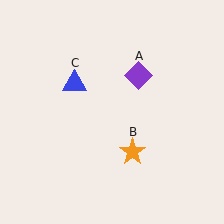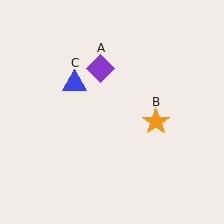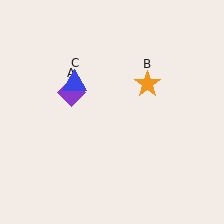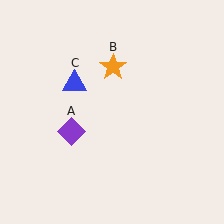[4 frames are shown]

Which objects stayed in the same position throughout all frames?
Blue triangle (object C) remained stationary.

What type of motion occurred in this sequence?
The purple diamond (object A), orange star (object B) rotated counterclockwise around the center of the scene.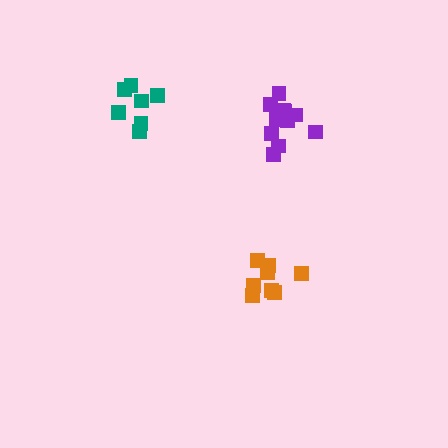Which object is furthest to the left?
The teal cluster is leftmost.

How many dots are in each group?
Group 1: 11 dots, Group 2: 8 dots, Group 3: 7 dots (26 total).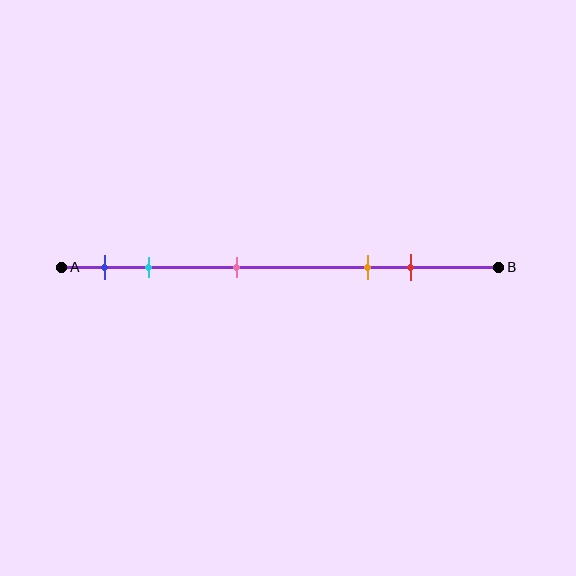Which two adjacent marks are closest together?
The blue and cyan marks are the closest adjacent pair.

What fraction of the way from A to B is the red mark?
The red mark is approximately 80% (0.8) of the way from A to B.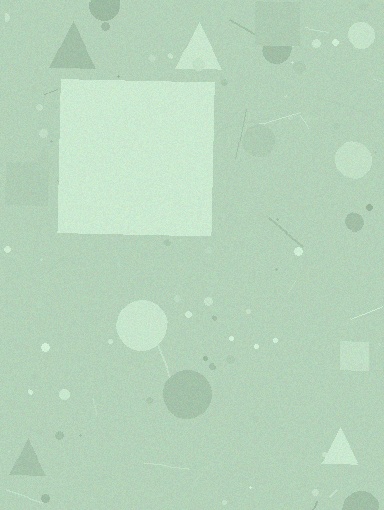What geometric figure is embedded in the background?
A square is embedded in the background.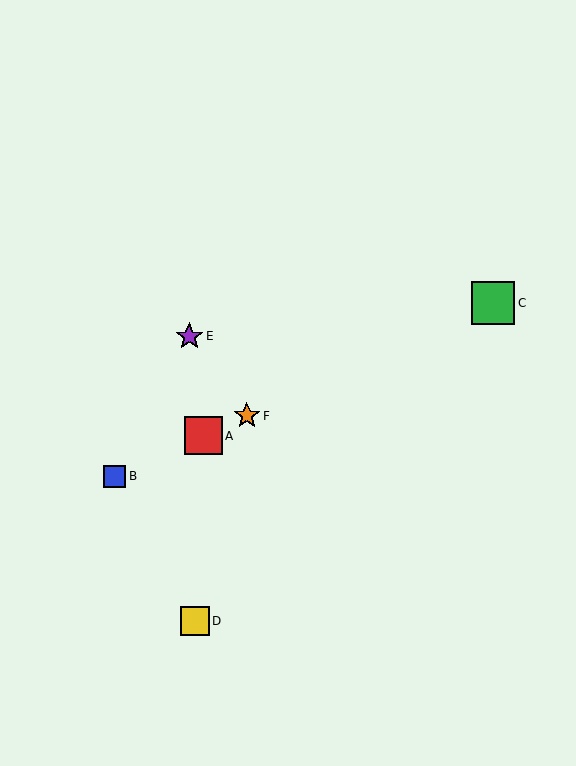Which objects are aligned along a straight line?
Objects A, B, C, F are aligned along a straight line.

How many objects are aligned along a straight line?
4 objects (A, B, C, F) are aligned along a straight line.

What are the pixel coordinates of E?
Object E is at (189, 336).